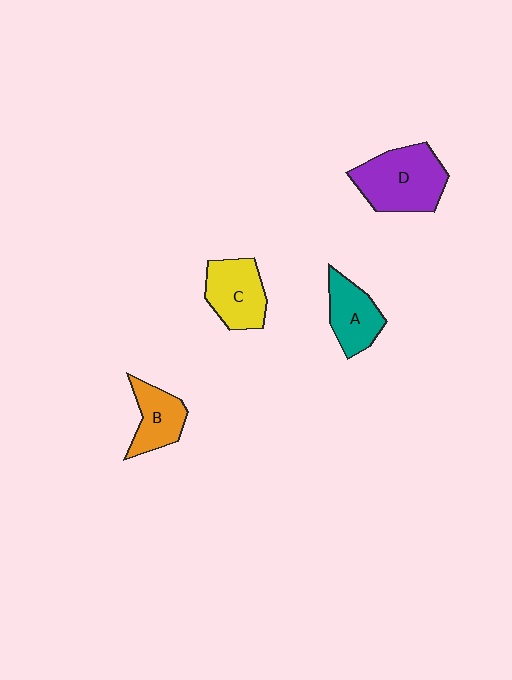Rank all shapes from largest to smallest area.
From largest to smallest: D (purple), C (yellow), A (teal), B (orange).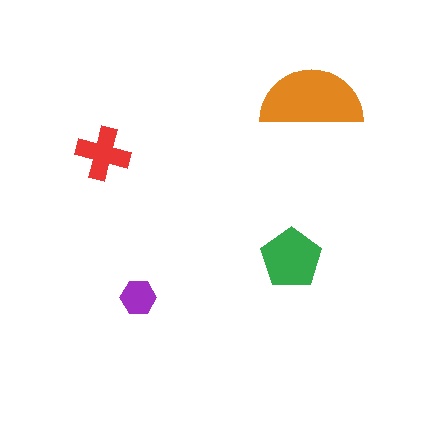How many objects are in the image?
There are 4 objects in the image.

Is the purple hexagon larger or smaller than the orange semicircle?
Smaller.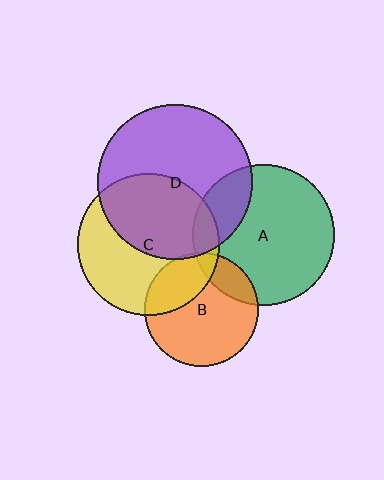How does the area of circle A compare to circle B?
Approximately 1.5 times.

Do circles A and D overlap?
Yes.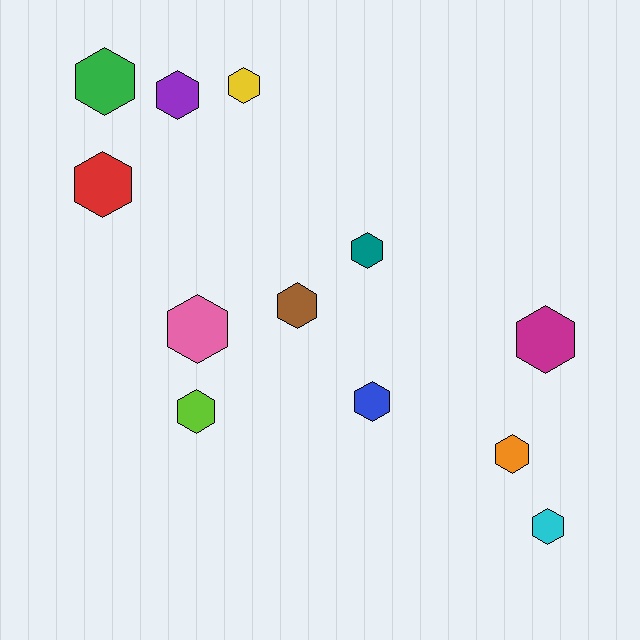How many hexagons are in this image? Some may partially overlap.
There are 12 hexagons.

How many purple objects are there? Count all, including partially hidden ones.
There is 1 purple object.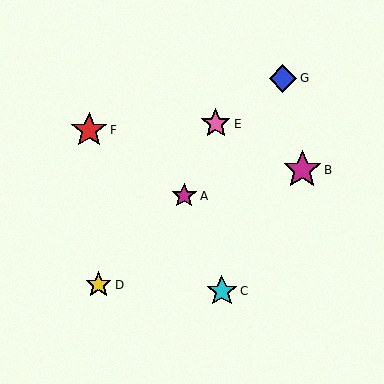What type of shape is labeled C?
Shape C is a cyan star.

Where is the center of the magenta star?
The center of the magenta star is at (184, 196).